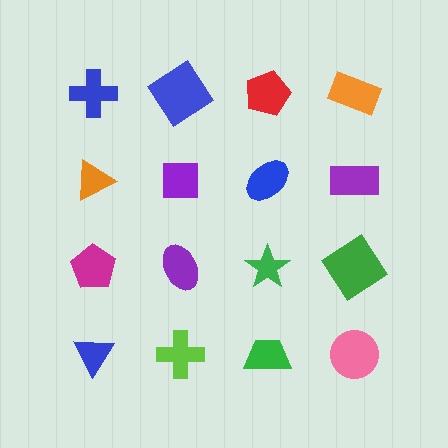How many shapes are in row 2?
4 shapes.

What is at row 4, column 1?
A blue triangle.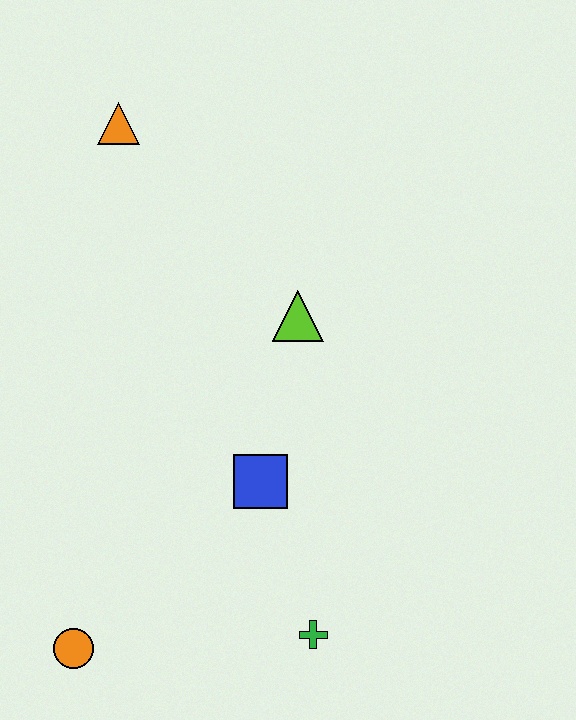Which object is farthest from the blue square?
The orange triangle is farthest from the blue square.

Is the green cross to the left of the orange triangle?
No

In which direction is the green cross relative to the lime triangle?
The green cross is below the lime triangle.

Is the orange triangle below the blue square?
No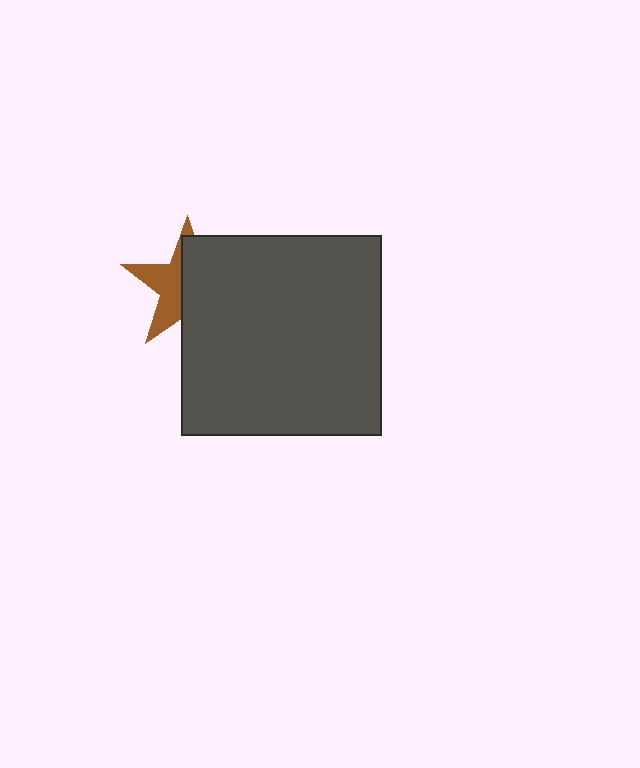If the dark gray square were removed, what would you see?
You would see the complete brown star.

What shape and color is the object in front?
The object in front is a dark gray square.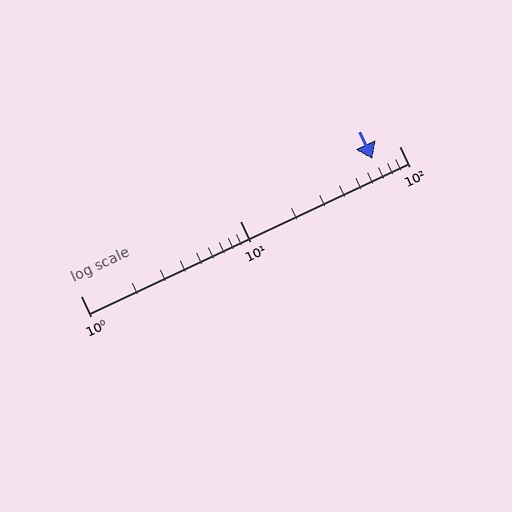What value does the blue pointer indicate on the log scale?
The pointer indicates approximately 68.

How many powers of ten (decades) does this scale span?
The scale spans 2 decades, from 1 to 100.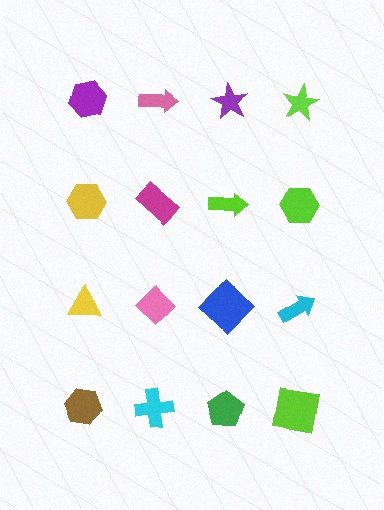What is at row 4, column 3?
A green pentagon.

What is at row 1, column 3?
A purple star.